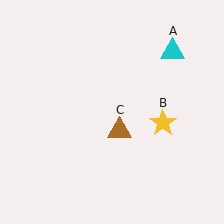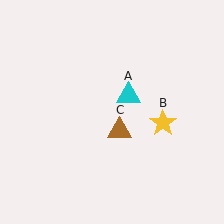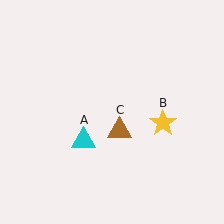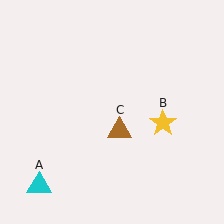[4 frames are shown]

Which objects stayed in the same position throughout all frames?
Yellow star (object B) and brown triangle (object C) remained stationary.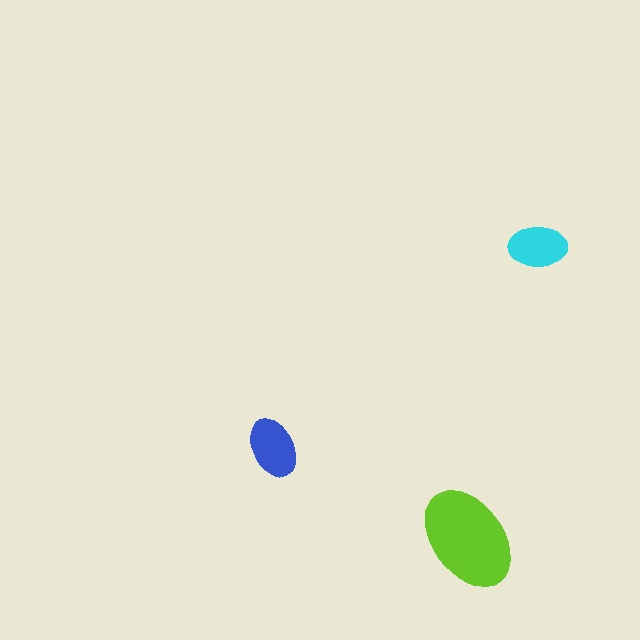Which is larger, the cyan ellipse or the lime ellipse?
The lime one.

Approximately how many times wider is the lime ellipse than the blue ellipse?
About 1.5 times wider.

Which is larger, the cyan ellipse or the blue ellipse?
The blue one.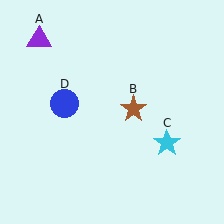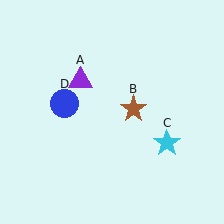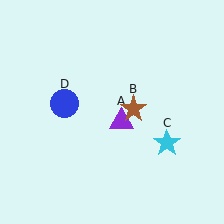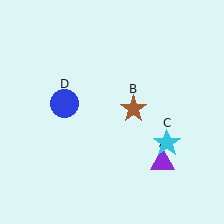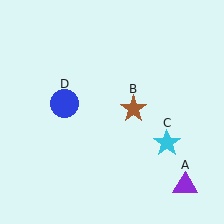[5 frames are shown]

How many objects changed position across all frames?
1 object changed position: purple triangle (object A).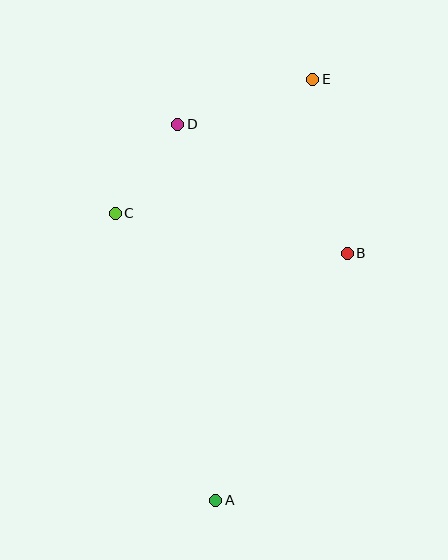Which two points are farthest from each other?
Points A and E are farthest from each other.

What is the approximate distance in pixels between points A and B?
The distance between A and B is approximately 280 pixels.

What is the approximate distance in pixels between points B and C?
The distance between B and C is approximately 235 pixels.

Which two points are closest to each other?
Points C and D are closest to each other.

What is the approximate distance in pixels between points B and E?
The distance between B and E is approximately 177 pixels.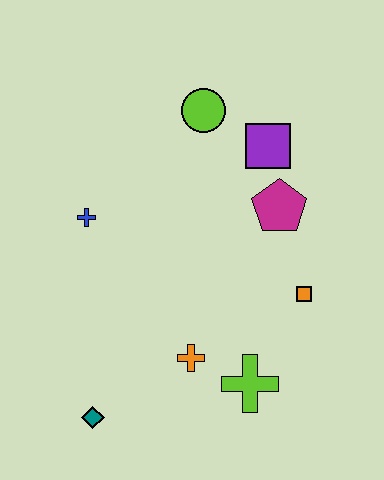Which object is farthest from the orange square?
The teal diamond is farthest from the orange square.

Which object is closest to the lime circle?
The purple square is closest to the lime circle.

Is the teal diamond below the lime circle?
Yes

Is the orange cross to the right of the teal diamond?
Yes